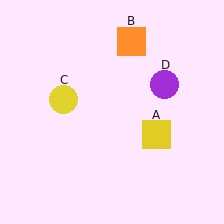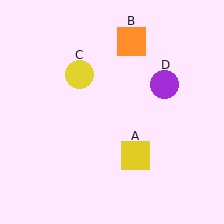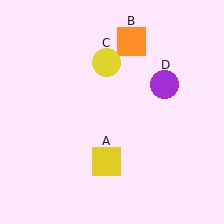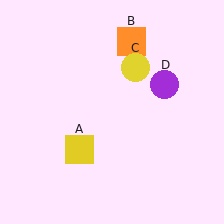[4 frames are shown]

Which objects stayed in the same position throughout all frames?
Orange square (object B) and purple circle (object D) remained stationary.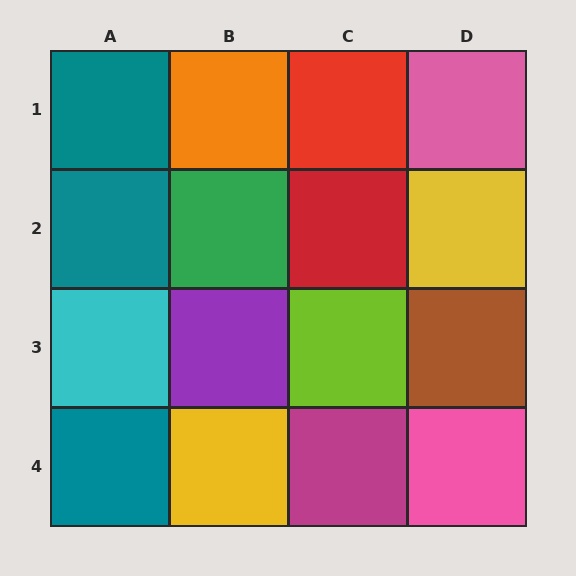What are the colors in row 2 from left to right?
Teal, green, red, yellow.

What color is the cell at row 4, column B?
Yellow.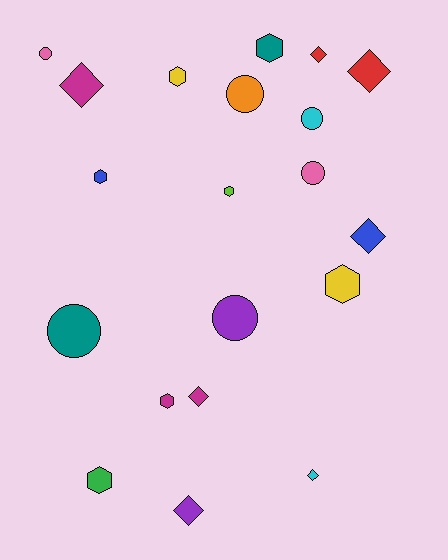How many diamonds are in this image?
There are 7 diamonds.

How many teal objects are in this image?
There are 2 teal objects.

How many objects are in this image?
There are 20 objects.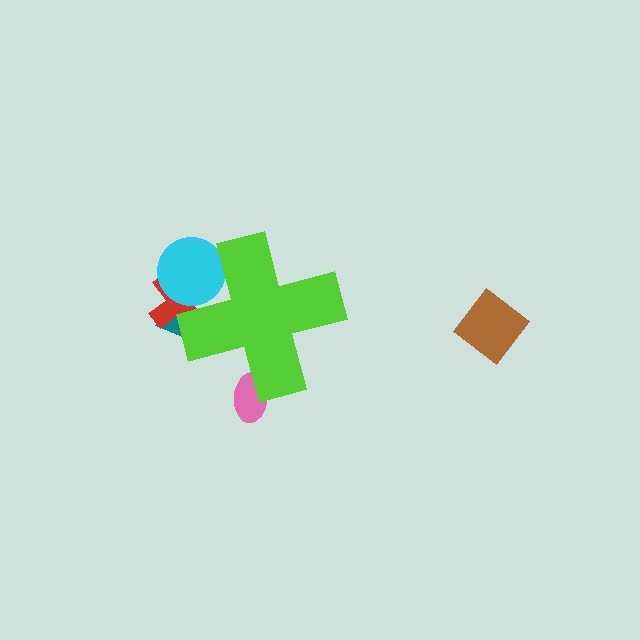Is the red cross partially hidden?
Yes, the red cross is partially hidden behind the lime cross.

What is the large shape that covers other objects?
A lime cross.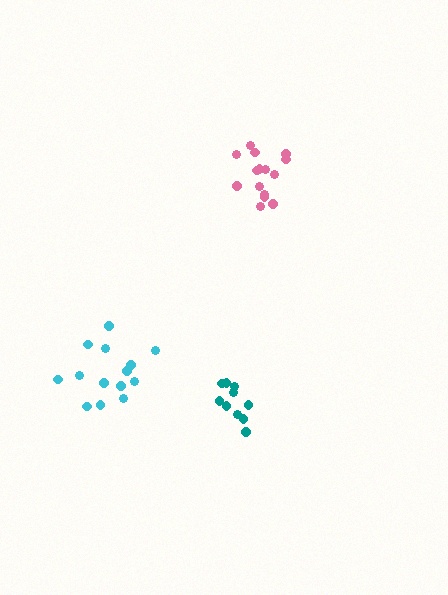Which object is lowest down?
The teal cluster is bottommost.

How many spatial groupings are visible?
There are 3 spatial groupings.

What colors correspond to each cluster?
The clusters are colored: teal, cyan, pink.